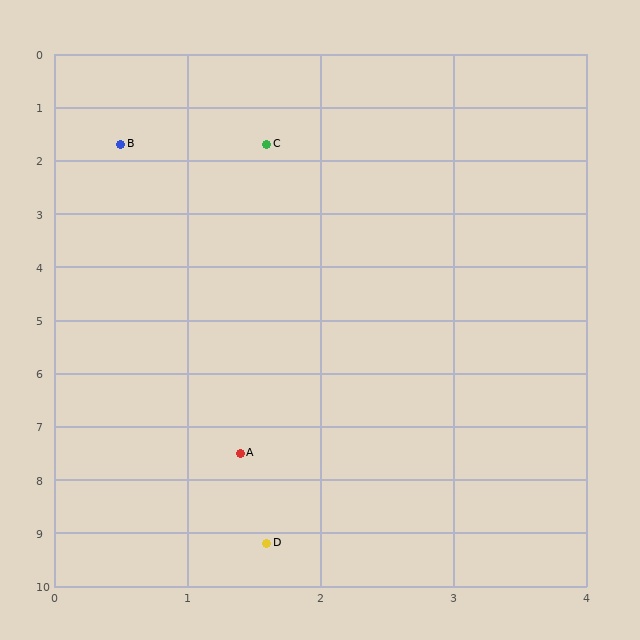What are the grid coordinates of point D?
Point D is at approximately (1.6, 9.2).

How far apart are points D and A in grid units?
Points D and A are about 1.7 grid units apart.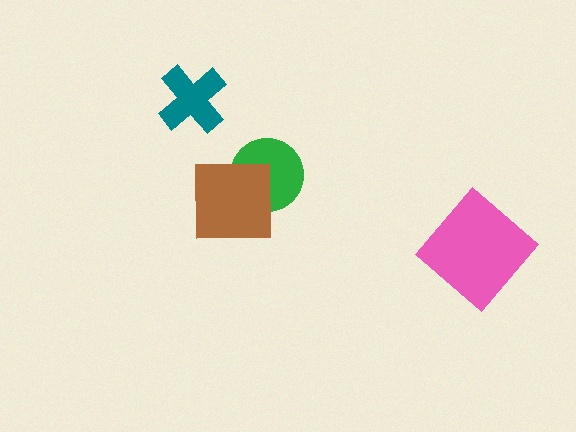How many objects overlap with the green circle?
1 object overlaps with the green circle.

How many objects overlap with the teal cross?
0 objects overlap with the teal cross.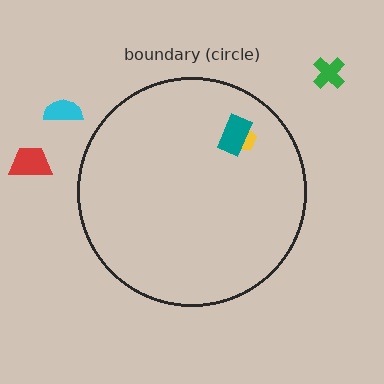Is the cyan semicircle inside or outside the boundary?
Outside.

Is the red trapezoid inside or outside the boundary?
Outside.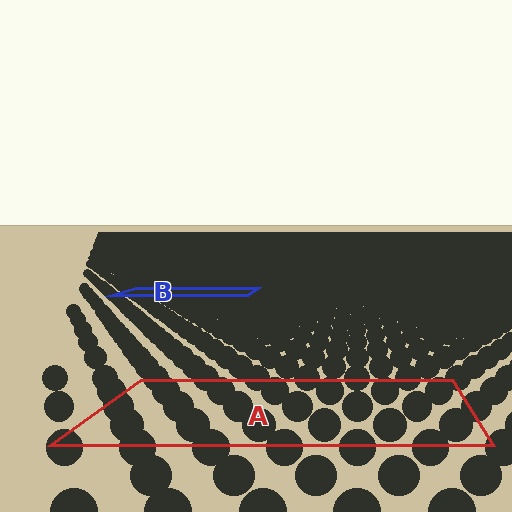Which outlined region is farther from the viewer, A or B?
Region B is farther from the viewer — the texture elements inside it appear smaller and more densely packed.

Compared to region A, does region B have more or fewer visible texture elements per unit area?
Region B has more texture elements per unit area — they are packed more densely because it is farther away.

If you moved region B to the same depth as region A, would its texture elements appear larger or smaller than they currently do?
They would appear larger. At a closer depth, the same texture elements are projected at a bigger on-screen size.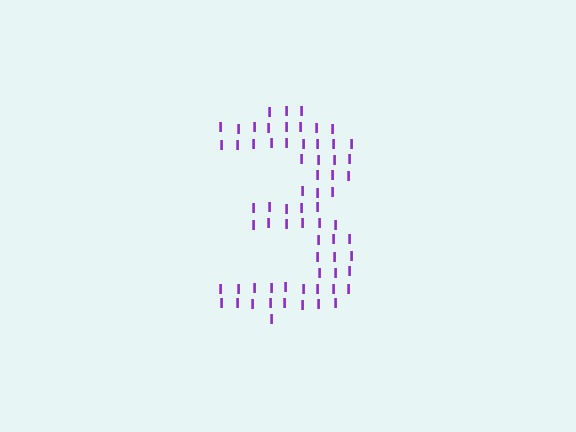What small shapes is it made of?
It is made of small letter I's.